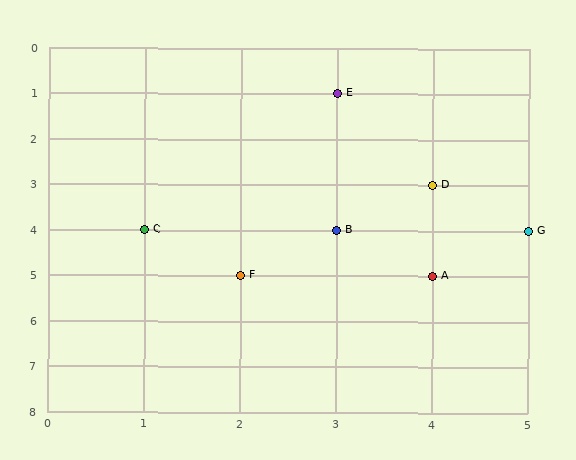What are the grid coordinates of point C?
Point C is at grid coordinates (1, 4).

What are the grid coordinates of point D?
Point D is at grid coordinates (4, 3).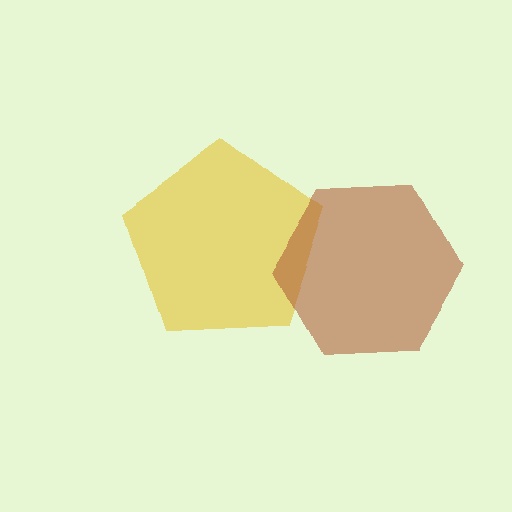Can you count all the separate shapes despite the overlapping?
Yes, there are 2 separate shapes.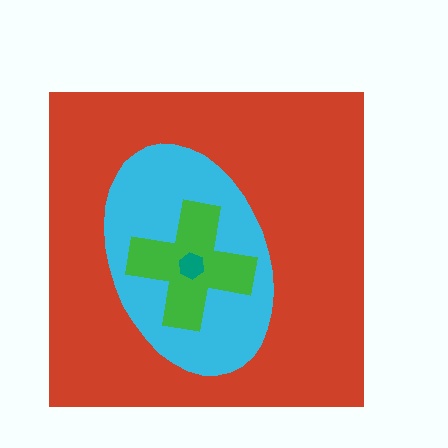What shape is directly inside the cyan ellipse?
The green cross.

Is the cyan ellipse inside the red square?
Yes.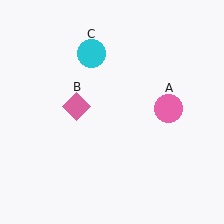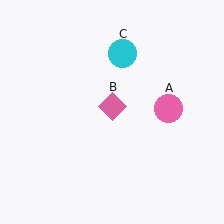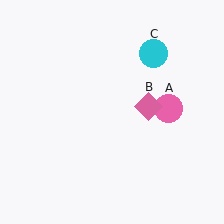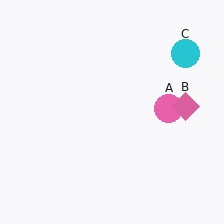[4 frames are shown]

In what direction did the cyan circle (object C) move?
The cyan circle (object C) moved right.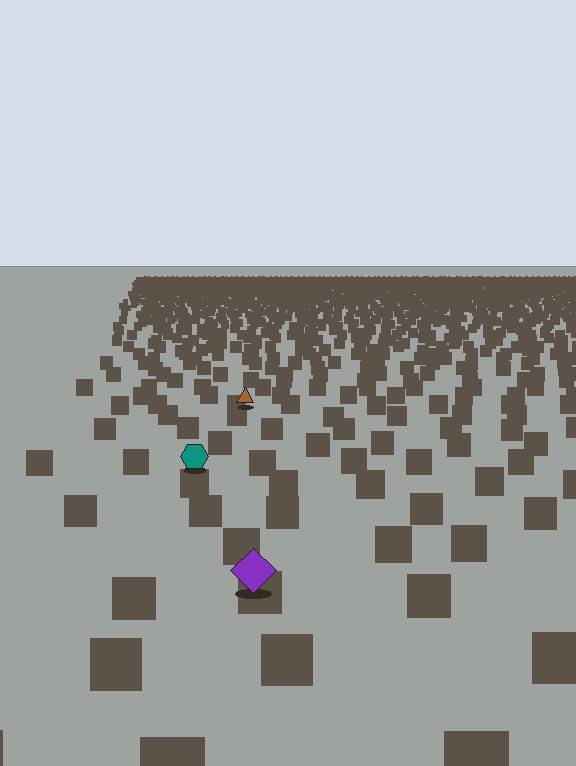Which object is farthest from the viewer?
The brown triangle is farthest from the viewer. It appears smaller and the ground texture around it is denser.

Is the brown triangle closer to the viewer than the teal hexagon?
No. The teal hexagon is closer — you can tell from the texture gradient: the ground texture is coarser near it.